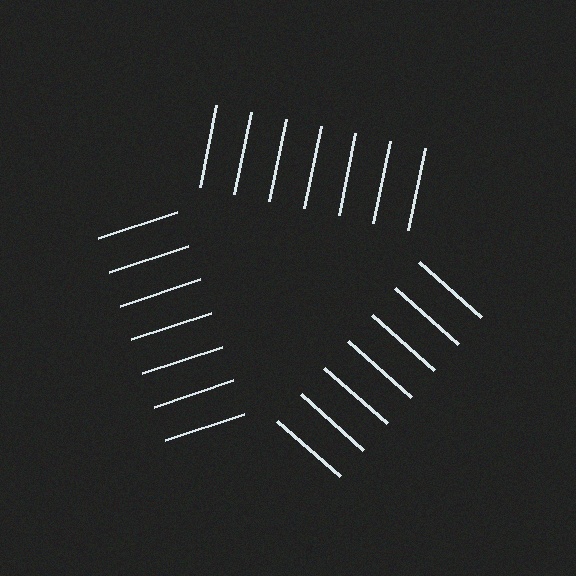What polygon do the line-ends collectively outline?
An illusory triangle — the line segments terminate on its edges but no continuous stroke is drawn.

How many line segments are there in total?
21 — 7 along each of the 3 edges.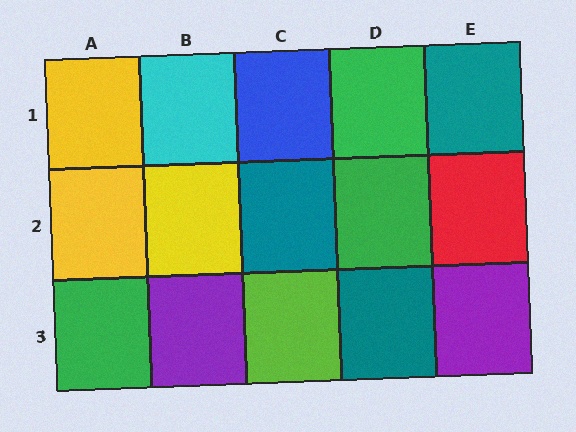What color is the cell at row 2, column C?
Teal.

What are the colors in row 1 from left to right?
Yellow, cyan, blue, green, teal.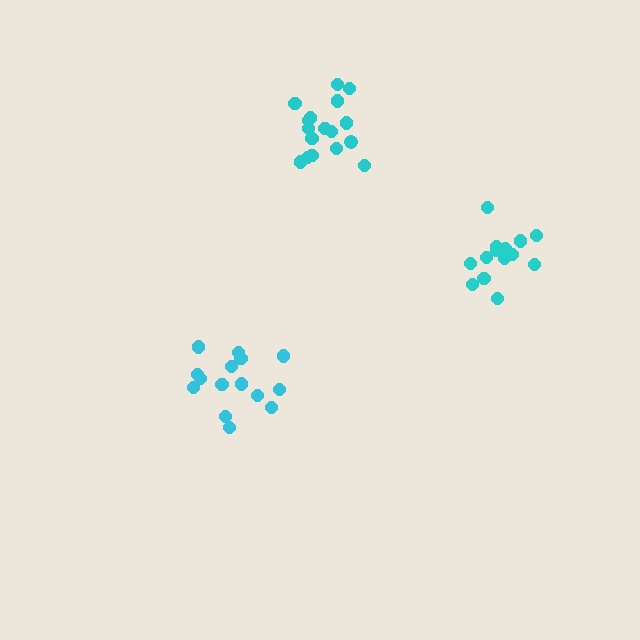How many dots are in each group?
Group 1: 15 dots, Group 2: 14 dots, Group 3: 17 dots (46 total).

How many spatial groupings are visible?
There are 3 spatial groupings.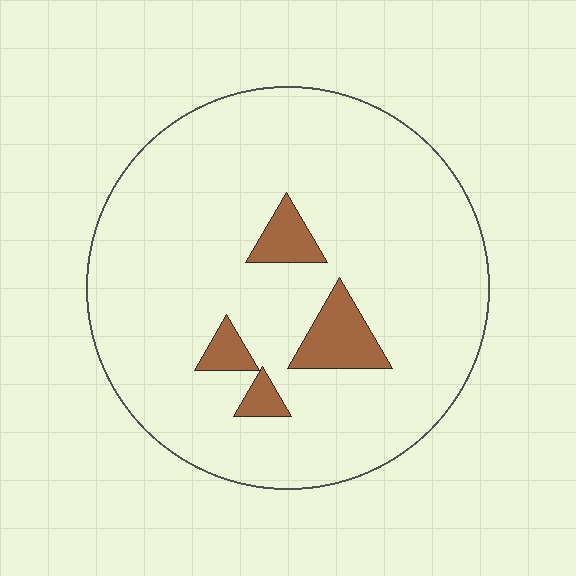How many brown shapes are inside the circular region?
4.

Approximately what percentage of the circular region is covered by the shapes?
Approximately 10%.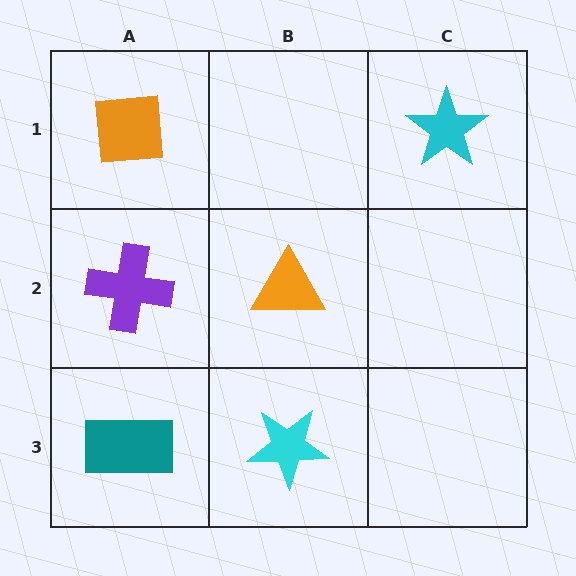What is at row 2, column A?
A purple cross.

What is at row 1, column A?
An orange square.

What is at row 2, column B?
An orange triangle.